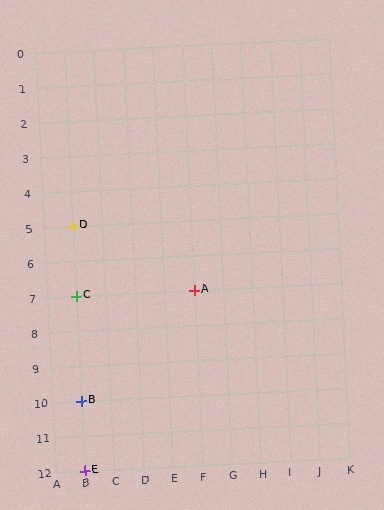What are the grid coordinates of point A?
Point A is at grid coordinates (F, 7).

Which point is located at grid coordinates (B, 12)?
Point E is at (B, 12).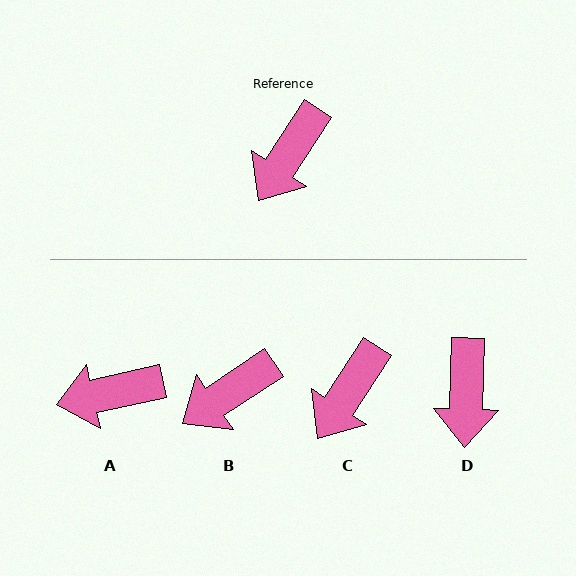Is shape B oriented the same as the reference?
No, it is off by about 23 degrees.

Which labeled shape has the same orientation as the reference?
C.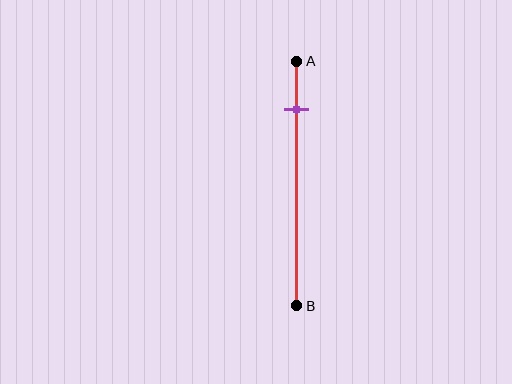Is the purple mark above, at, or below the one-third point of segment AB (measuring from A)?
The purple mark is above the one-third point of segment AB.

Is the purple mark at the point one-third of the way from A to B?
No, the mark is at about 20% from A, not at the 33% one-third point.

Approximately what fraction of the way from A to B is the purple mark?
The purple mark is approximately 20% of the way from A to B.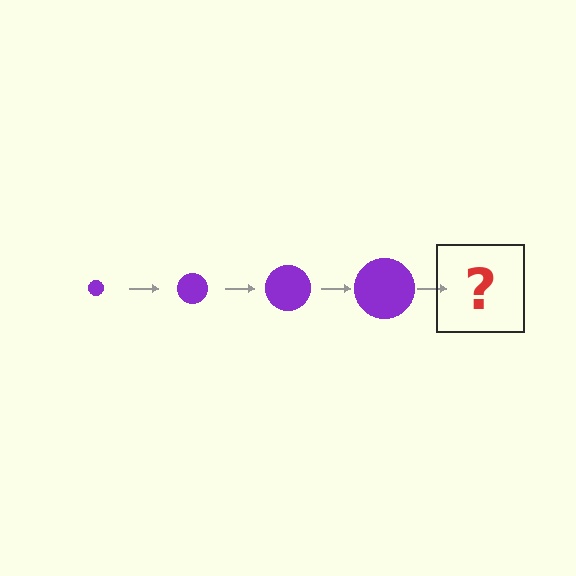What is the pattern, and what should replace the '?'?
The pattern is that the circle gets progressively larger each step. The '?' should be a purple circle, larger than the previous one.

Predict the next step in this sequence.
The next step is a purple circle, larger than the previous one.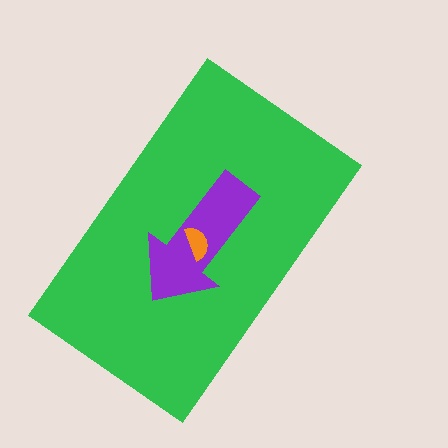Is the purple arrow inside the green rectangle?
Yes.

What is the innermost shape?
The orange semicircle.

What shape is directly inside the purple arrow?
The orange semicircle.